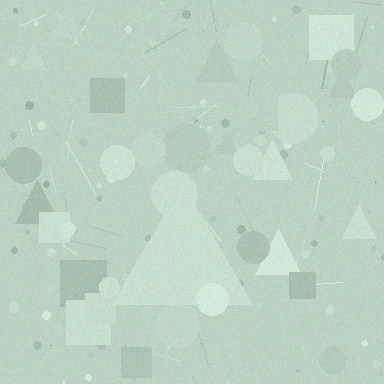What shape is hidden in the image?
A triangle is hidden in the image.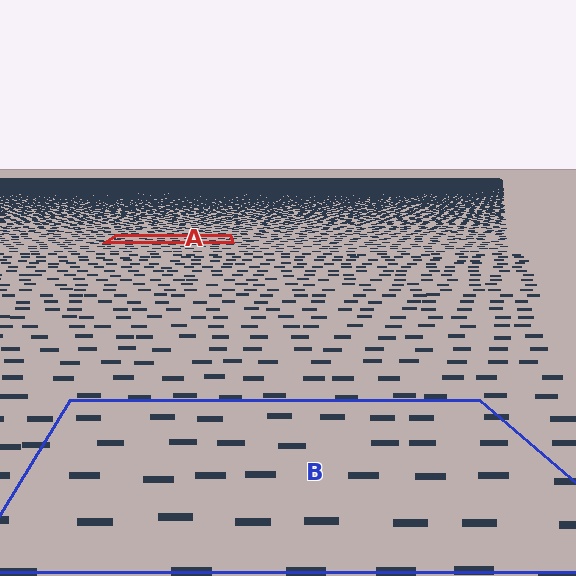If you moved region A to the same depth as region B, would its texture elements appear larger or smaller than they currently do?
They would appear larger. At a closer depth, the same texture elements are projected at a bigger on-screen size.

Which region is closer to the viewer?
Region B is closer. The texture elements there are larger and more spread out.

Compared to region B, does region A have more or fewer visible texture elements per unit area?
Region A has more texture elements per unit area — they are packed more densely because it is farther away.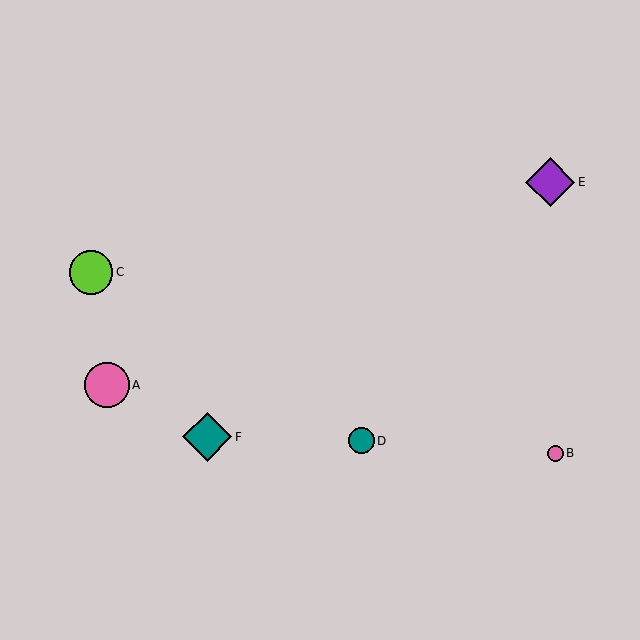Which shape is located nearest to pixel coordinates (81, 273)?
The lime circle (labeled C) at (91, 273) is nearest to that location.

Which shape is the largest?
The purple diamond (labeled E) is the largest.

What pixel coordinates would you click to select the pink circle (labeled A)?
Click at (107, 385) to select the pink circle A.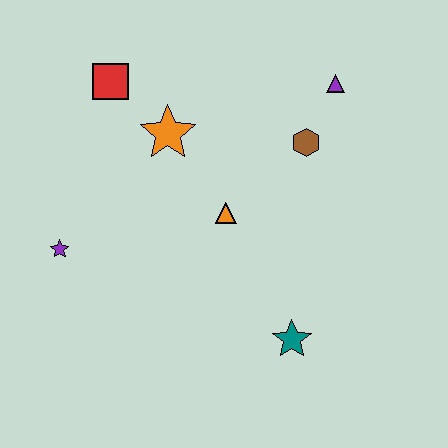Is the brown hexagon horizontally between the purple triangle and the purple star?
Yes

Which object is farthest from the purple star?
The purple triangle is farthest from the purple star.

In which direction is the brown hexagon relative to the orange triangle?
The brown hexagon is to the right of the orange triangle.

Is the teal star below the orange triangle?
Yes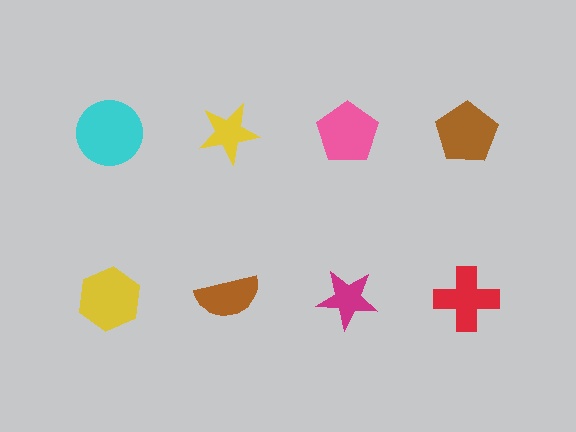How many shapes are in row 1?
4 shapes.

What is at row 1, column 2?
A yellow star.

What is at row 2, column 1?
A yellow hexagon.